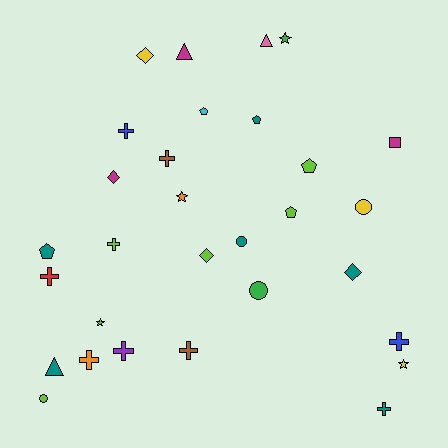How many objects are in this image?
There are 30 objects.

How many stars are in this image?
There are 4 stars.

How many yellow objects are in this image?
There are 3 yellow objects.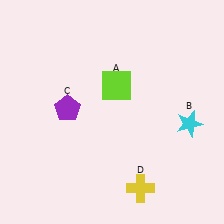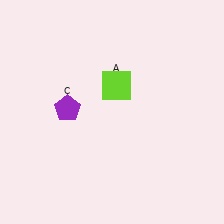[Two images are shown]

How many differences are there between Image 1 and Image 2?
There are 2 differences between the two images.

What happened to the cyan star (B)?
The cyan star (B) was removed in Image 2. It was in the bottom-right area of Image 1.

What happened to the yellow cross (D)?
The yellow cross (D) was removed in Image 2. It was in the bottom-right area of Image 1.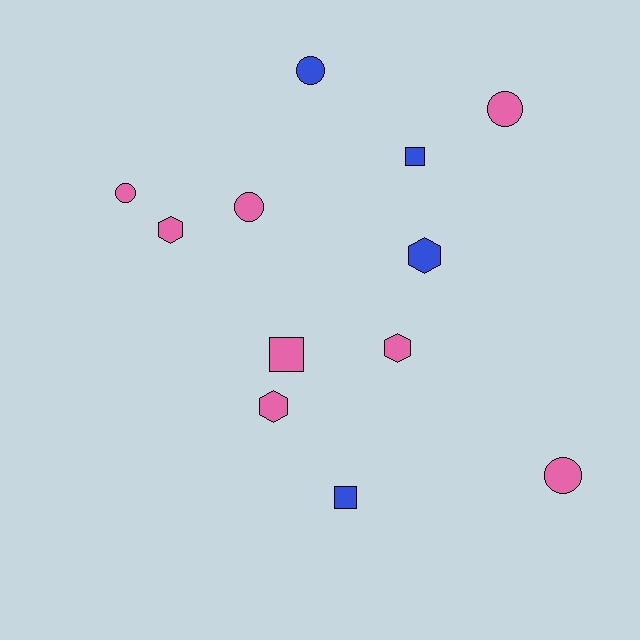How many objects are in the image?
There are 12 objects.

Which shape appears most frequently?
Circle, with 5 objects.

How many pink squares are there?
There is 1 pink square.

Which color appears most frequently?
Pink, with 8 objects.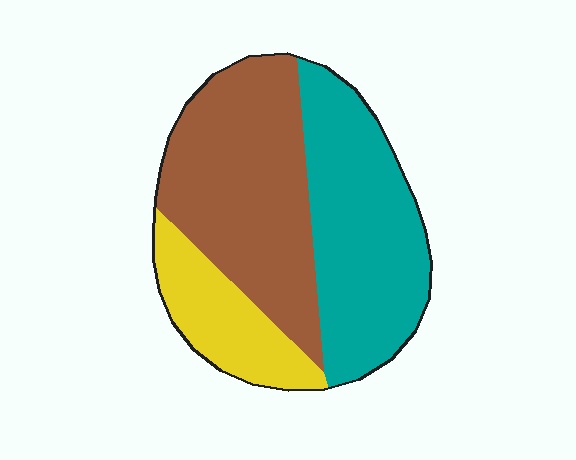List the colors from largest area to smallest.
From largest to smallest: brown, teal, yellow.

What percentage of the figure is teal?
Teal takes up between a third and a half of the figure.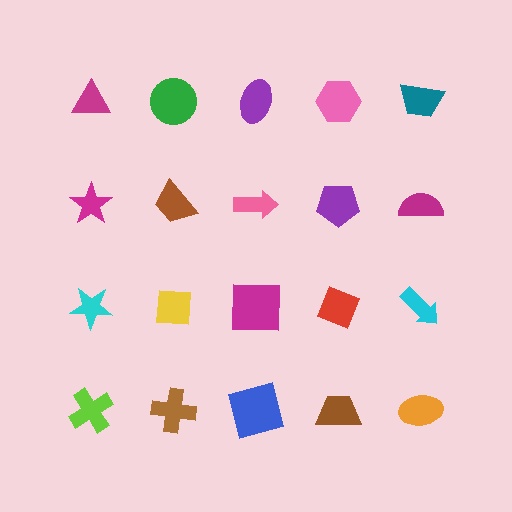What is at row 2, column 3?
A pink arrow.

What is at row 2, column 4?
A purple pentagon.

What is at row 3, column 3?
A magenta square.